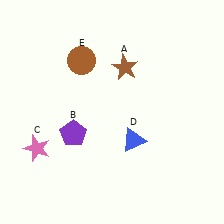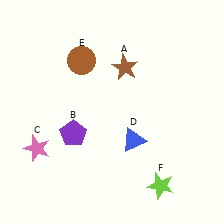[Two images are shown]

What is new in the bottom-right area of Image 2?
A lime star (F) was added in the bottom-right area of Image 2.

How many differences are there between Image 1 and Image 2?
There is 1 difference between the two images.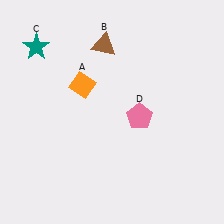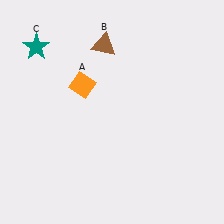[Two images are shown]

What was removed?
The pink pentagon (D) was removed in Image 2.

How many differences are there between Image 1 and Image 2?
There is 1 difference between the two images.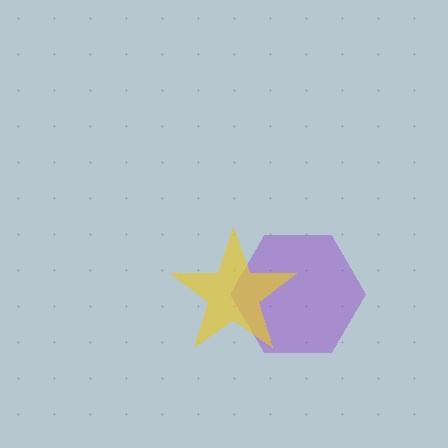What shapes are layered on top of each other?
The layered shapes are: a purple hexagon, a yellow star.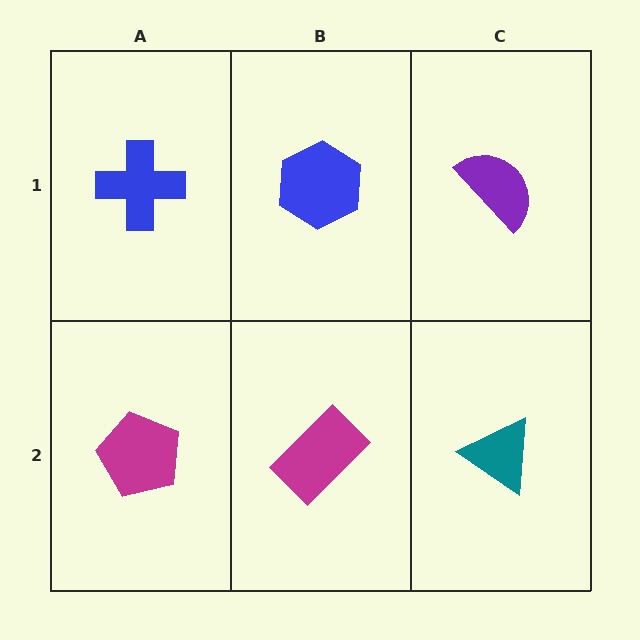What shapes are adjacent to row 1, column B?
A magenta rectangle (row 2, column B), a blue cross (row 1, column A), a purple semicircle (row 1, column C).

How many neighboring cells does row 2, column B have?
3.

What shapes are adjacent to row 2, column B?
A blue hexagon (row 1, column B), a magenta pentagon (row 2, column A), a teal triangle (row 2, column C).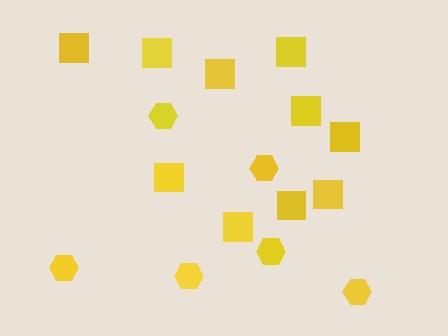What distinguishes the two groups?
There are 2 groups: one group of hexagons (6) and one group of squares (10).